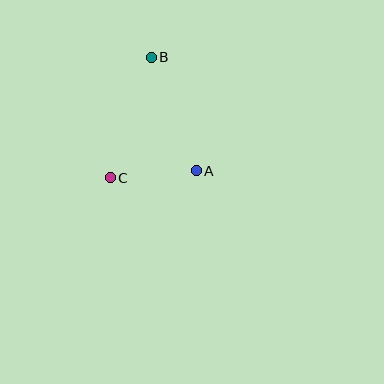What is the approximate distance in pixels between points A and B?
The distance between A and B is approximately 122 pixels.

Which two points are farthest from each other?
Points B and C are farthest from each other.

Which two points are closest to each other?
Points A and C are closest to each other.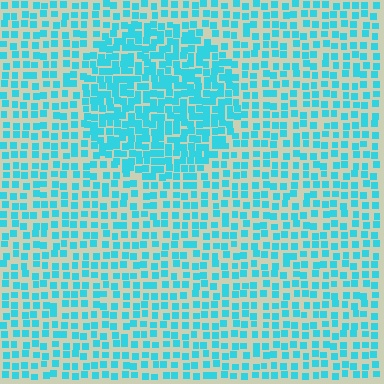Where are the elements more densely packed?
The elements are more densely packed inside the circle boundary.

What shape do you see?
I see a circle.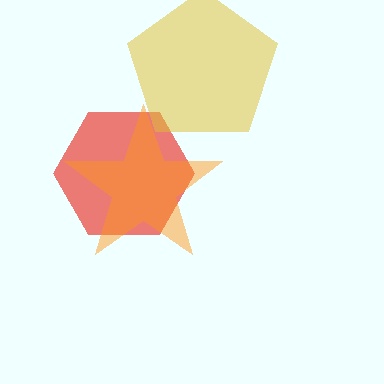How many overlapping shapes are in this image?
There are 3 overlapping shapes in the image.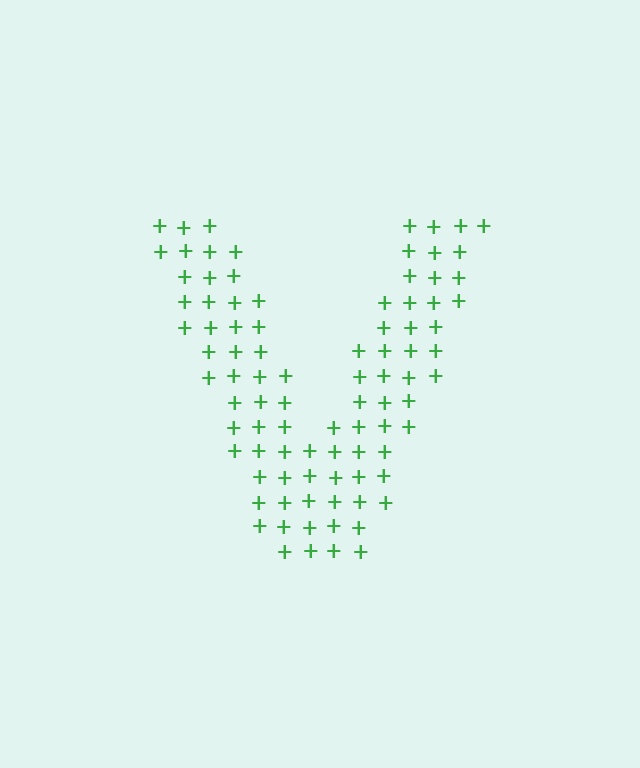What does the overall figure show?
The overall figure shows the letter V.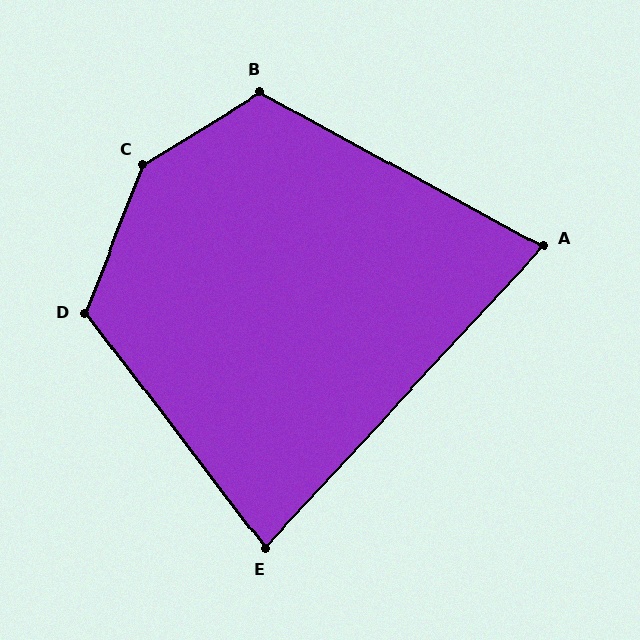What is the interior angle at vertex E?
Approximately 80 degrees (acute).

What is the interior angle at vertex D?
Approximately 121 degrees (obtuse).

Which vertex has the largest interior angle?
C, at approximately 143 degrees.